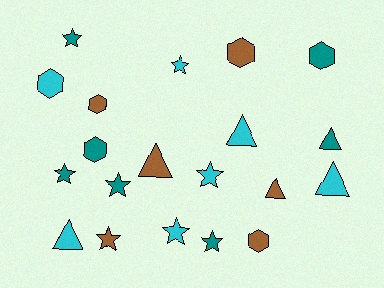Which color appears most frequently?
Cyan, with 7 objects.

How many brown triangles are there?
There are 2 brown triangles.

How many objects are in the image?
There are 20 objects.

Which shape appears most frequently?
Star, with 8 objects.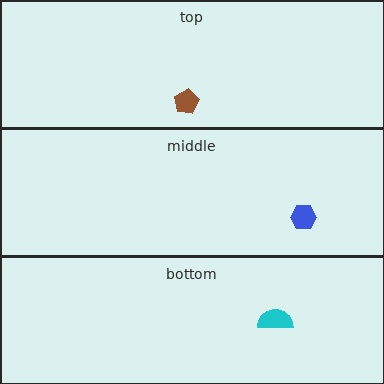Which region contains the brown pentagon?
The top region.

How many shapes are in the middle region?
1.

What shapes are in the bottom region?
The cyan semicircle.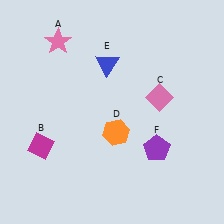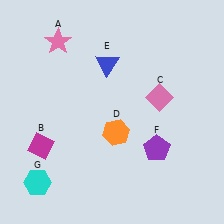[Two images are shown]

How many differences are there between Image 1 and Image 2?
There is 1 difference between the two images.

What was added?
A cyan hexagon (G) was added in Image 2.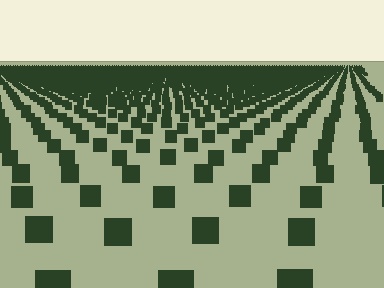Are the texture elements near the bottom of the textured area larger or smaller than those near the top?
Larger. Near the bottom, elements are closer to the viewer and appear at a bigger on-screen size.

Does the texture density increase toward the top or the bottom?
Density increases toward the top.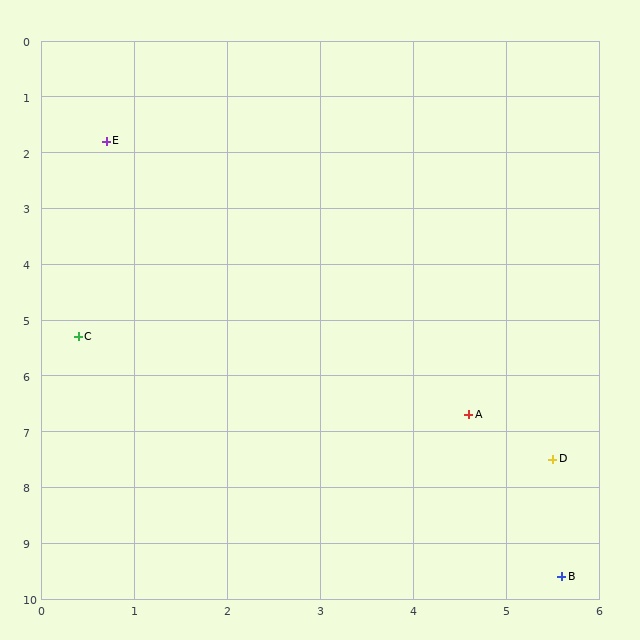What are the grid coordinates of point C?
Point C is at approximately (0.4, 5.3).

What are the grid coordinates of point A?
Point A is at approximately (4.6, 6.7).